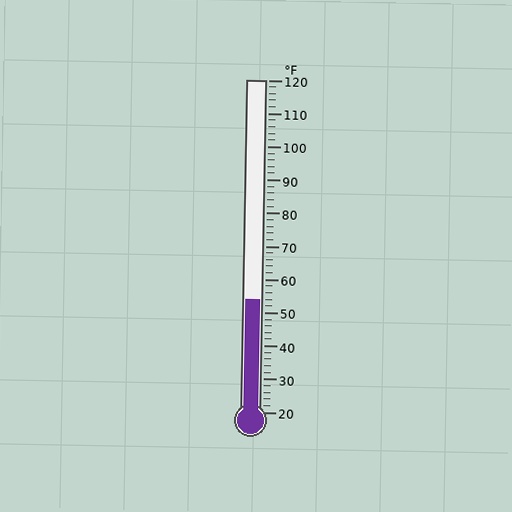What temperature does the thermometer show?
The thermometer shows approximately 54°F.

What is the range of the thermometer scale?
The thermometer scale ranges from 20°F to 120°F.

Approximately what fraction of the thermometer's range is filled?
The thermometer is filled to approximately 35% of its range.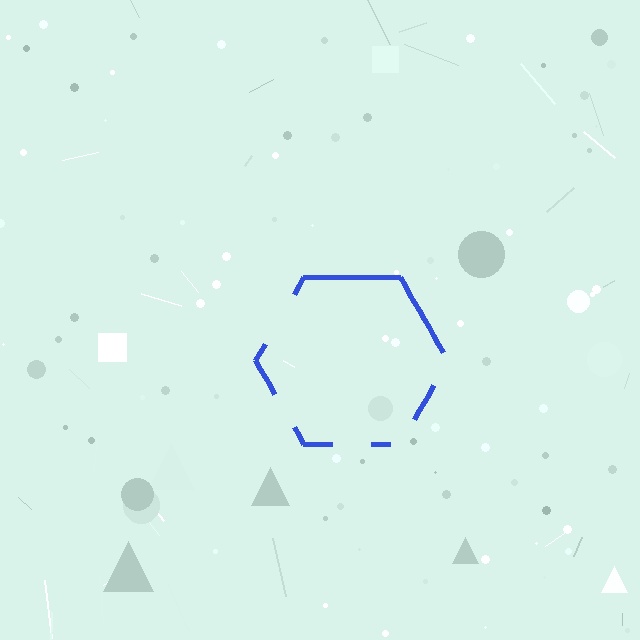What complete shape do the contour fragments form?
The contour fragments form a hexagon.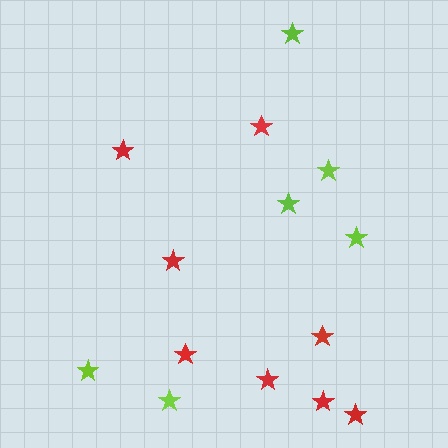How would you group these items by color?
There are 2 groups: one group of red stars (8) and one group of lime stars (6).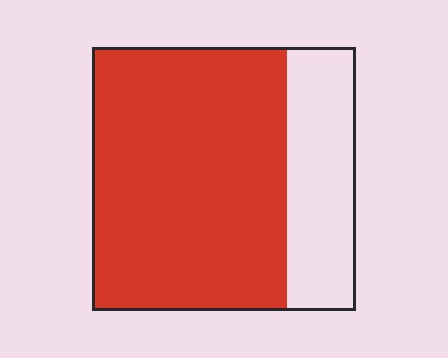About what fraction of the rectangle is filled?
About three quarters (3/4).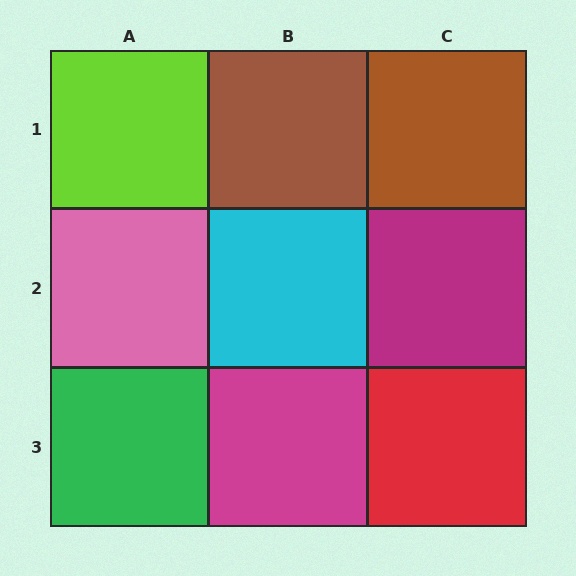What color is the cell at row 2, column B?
Cyan.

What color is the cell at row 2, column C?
Magenta.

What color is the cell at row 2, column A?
Pink.